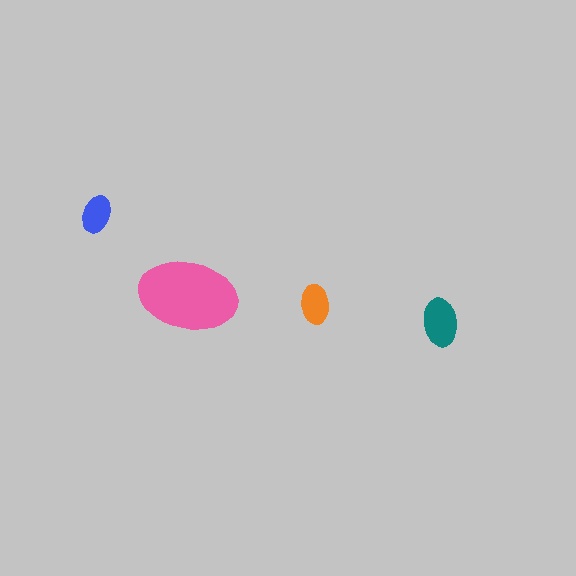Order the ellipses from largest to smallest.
the pink one, the teal one, the orange one, the blue one.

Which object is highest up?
The blue ellipse is topmost.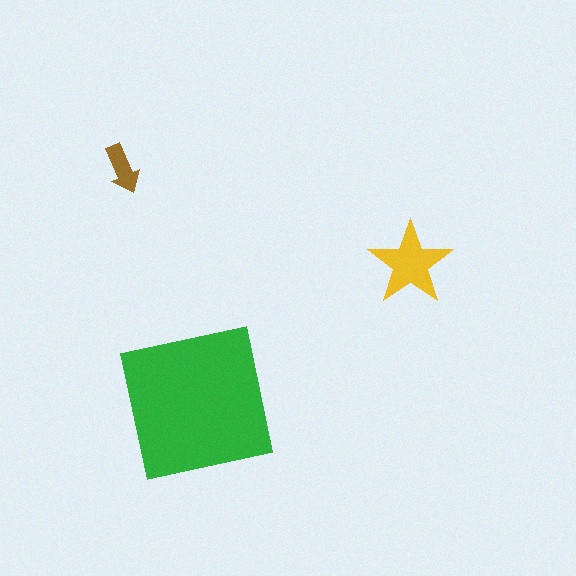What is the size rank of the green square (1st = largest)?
1st.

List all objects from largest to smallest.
The green square, the yellow star, the brown arrow.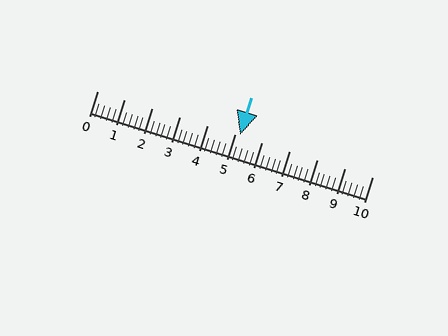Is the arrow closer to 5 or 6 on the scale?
The arrow is closer to 5.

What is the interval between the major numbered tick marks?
The major tick marks are spaced 1 units apart.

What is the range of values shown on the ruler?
The ruler shows values from 0 to 10.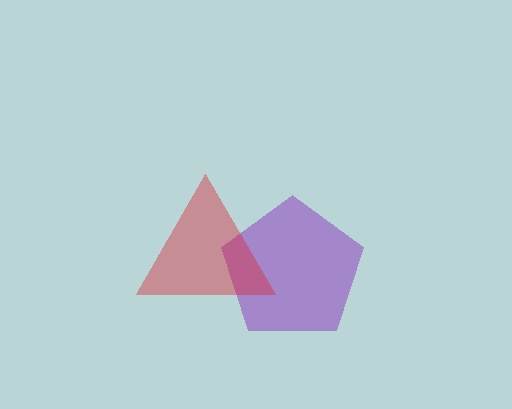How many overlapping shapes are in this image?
There are 2 overlapping shapes in the image.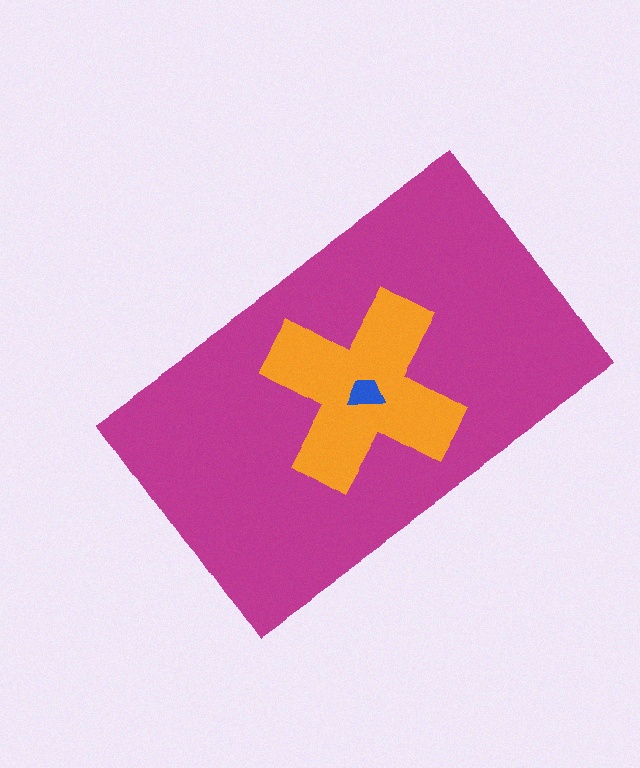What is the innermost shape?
The blue trapezoid.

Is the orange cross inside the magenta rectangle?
Yes.